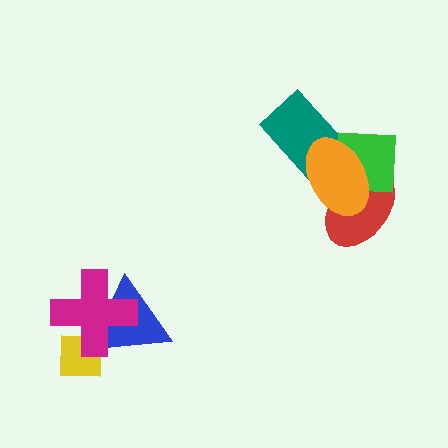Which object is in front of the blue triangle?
The magenta cross is in front of the blue triangle.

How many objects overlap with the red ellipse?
2 objects overlap with the red ellipse.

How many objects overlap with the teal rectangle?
2 objects overlap with the teal rectangle.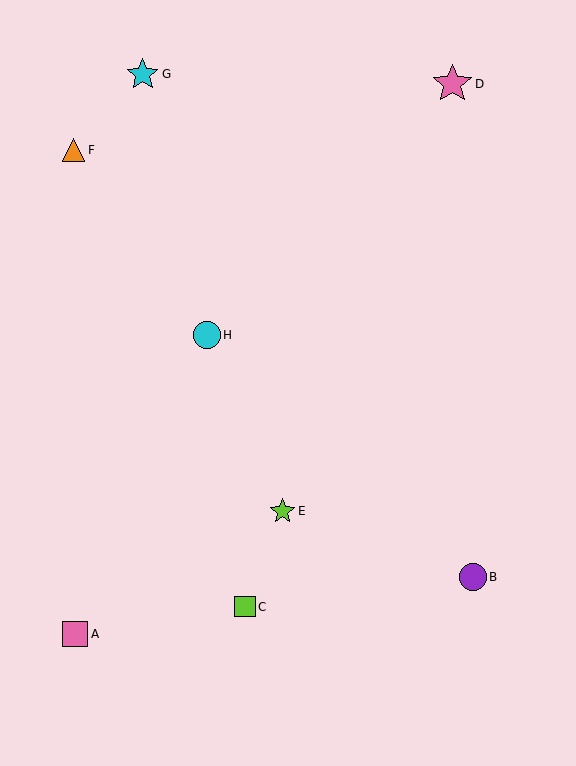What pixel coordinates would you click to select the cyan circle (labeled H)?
Click at (207, 335) to select the cyan circle H.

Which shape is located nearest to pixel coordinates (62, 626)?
The pink square (labeled A) at (75, 634) is nearest to that location.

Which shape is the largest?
The pink star (labeled D) is the largest.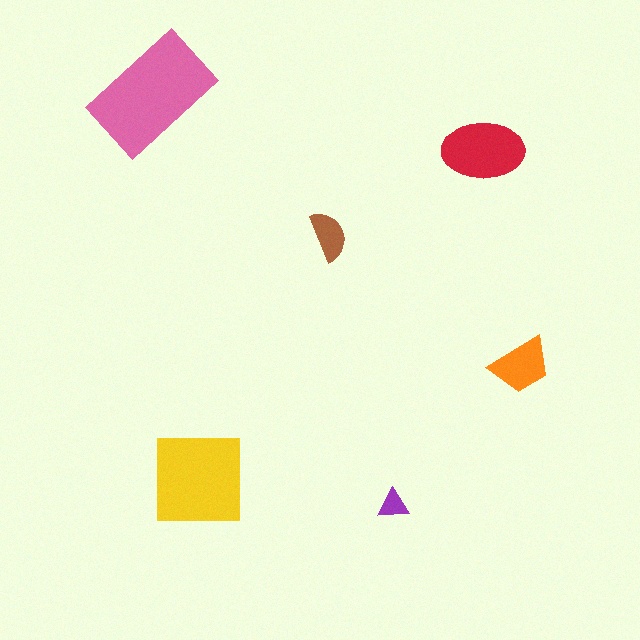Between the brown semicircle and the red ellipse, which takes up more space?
The red ellipse.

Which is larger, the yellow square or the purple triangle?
The yellow square.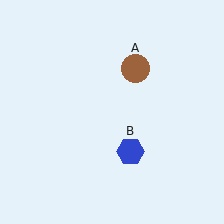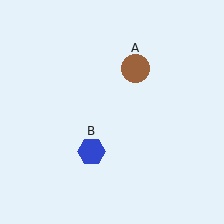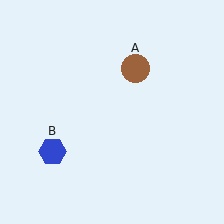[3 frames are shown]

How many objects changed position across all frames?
1 object changed position: blue hexagon (object B).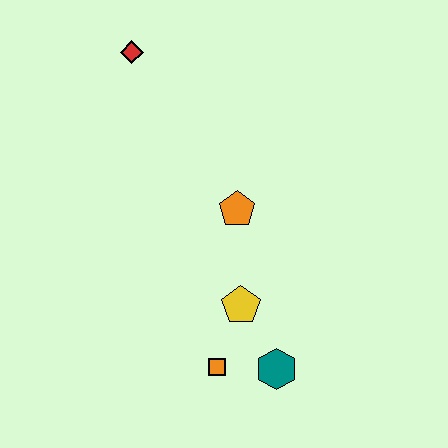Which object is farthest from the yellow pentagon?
The red diamond is farthest from the yellow pentagon.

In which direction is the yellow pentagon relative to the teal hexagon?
The yellow pentagon is above the teal hexagon.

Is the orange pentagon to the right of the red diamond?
Yes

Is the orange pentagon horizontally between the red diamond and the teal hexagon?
Yes